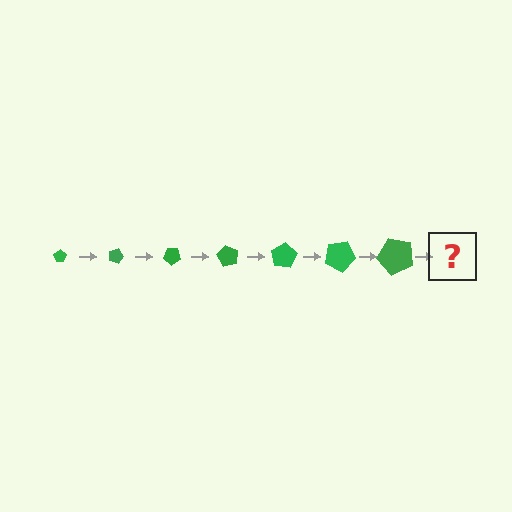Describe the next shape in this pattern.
It should be a pentagon, larger than the previous one and rotated 140 degrees from the start.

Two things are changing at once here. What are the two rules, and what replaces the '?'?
The two rules are that the pentagon grows larger each step and it rotates 20 degrees each step. The '?' should be a pentagon, larger than the previous one and rotated 140 degrees from the start.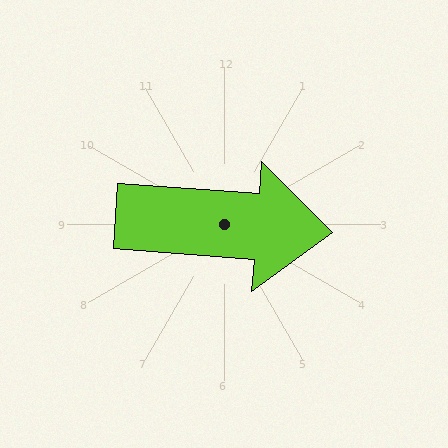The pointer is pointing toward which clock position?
Roughly 3 o'clock.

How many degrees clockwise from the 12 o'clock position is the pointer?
Approximately 94 degrees.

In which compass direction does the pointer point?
East.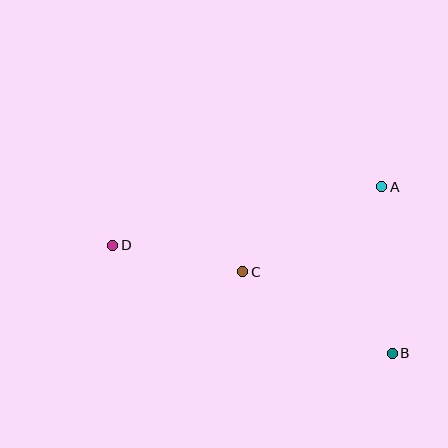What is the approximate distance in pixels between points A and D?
The distance between A and D is approximately 275 pixels.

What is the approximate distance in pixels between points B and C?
The distance between B and C is approximately 171 pixels.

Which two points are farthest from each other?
Points B and D are farthest from each other.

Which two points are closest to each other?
Points C and D are closest to each other.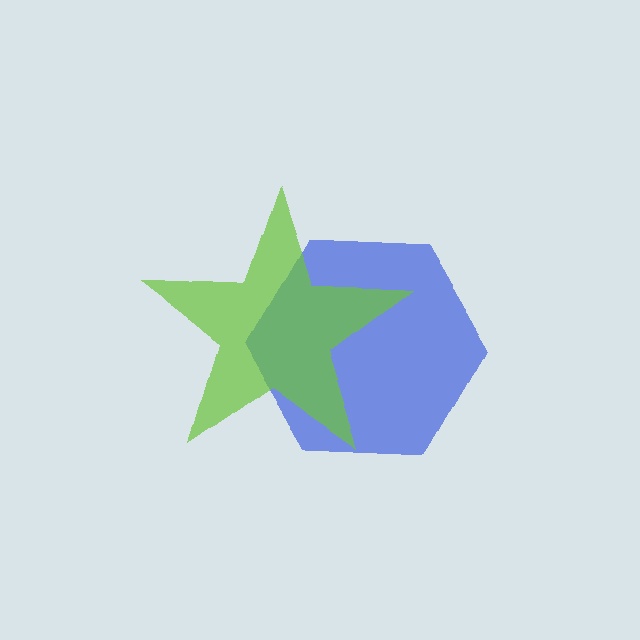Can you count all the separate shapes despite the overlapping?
Yes, there are 2 separate shapes.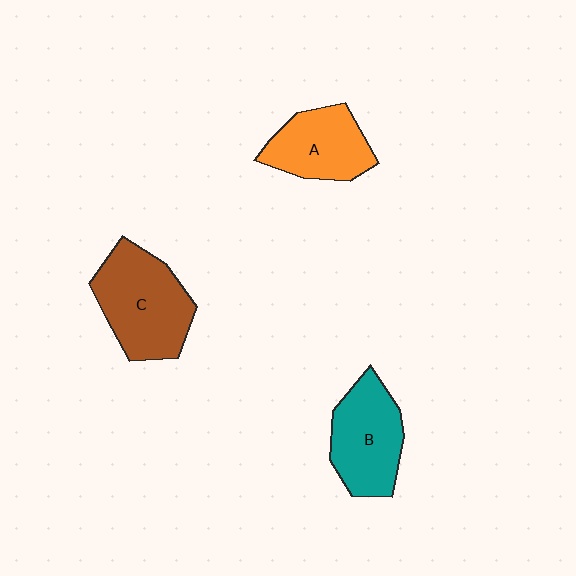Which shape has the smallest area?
Shape A (orange).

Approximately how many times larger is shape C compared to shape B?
Approximately 1.2 times.